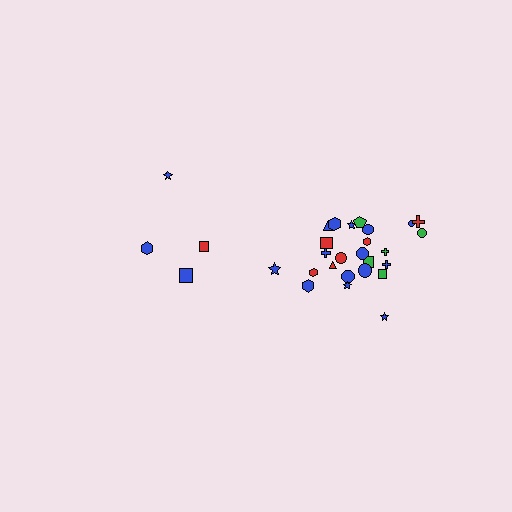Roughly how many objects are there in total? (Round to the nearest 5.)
Roughly 30 objects in total.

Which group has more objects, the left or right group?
The right group.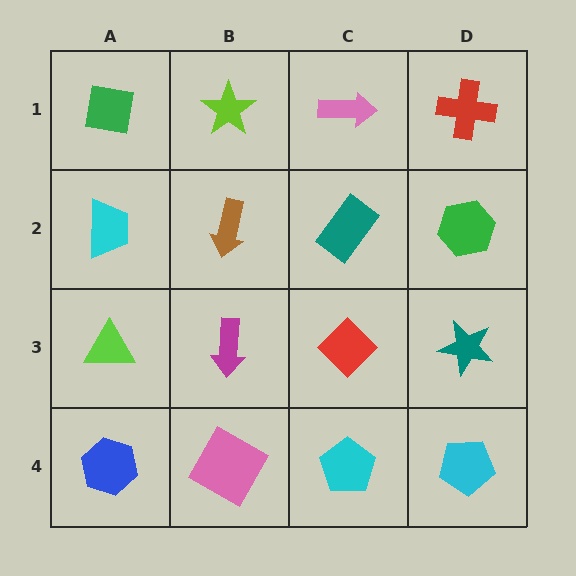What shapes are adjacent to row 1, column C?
A teal rectangle (row 2, column C), a lime star (row 1, column B), a red cross (row 1, column D).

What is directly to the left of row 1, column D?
A pink arrow.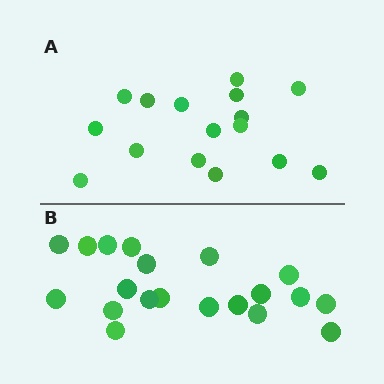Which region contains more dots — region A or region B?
Region B (the bottom region) has more dots.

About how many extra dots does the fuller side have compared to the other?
Region B has about 4 more dots than region A.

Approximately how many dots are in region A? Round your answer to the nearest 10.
About 20 dots. (The exact count is 16, which rounds to 20.)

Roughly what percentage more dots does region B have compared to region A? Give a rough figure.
About 25% more.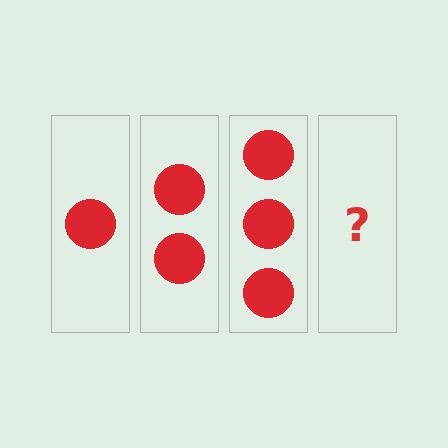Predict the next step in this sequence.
The next step is 4 circles.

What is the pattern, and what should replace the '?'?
The pattern is that each step adds one more circle. The '?' should be 4 circles.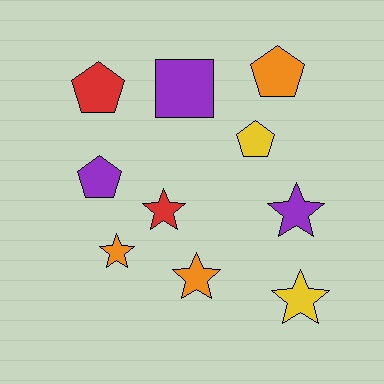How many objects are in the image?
There are 10 objects.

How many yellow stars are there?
There is 1 yellow star.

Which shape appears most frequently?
Star, with 5 objects.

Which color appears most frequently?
Orange, with 3 objects.